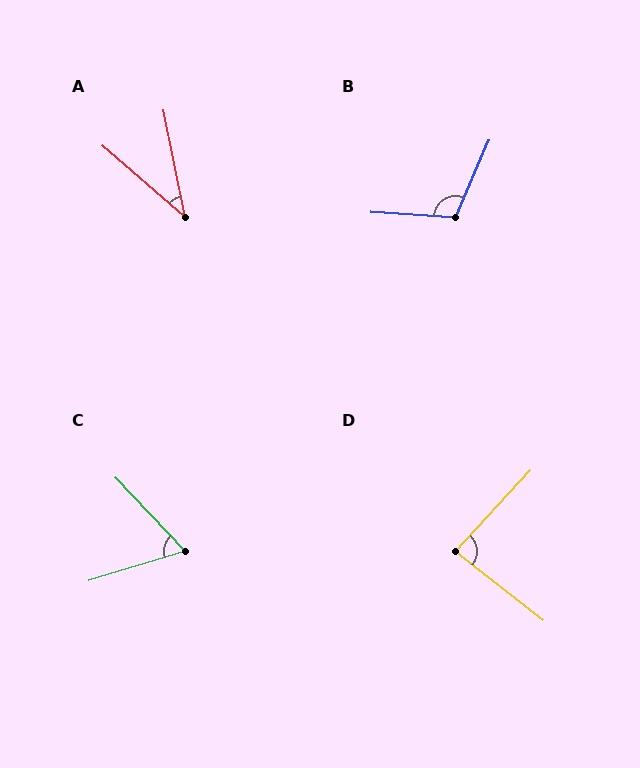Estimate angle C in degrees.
Approximately 63 degrees.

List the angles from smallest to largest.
A (38°), C (63°), D (85°), B (109°).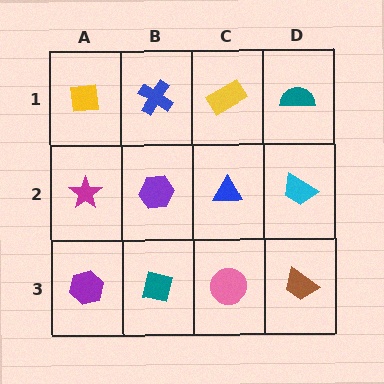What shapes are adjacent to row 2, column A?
A yellow square (row 1, column A), a purple hexagon (row 3, column A), a purple hexagon (row 2, column B).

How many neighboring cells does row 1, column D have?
2.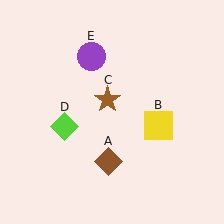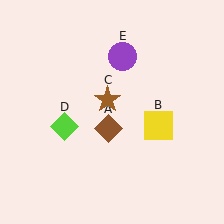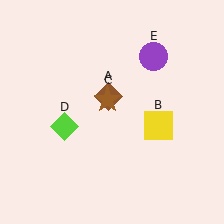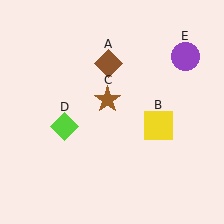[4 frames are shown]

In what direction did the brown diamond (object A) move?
The brown diamond (object A) moved up.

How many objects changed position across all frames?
2 objects changed position: brown diamond (object A), purple circle (object E).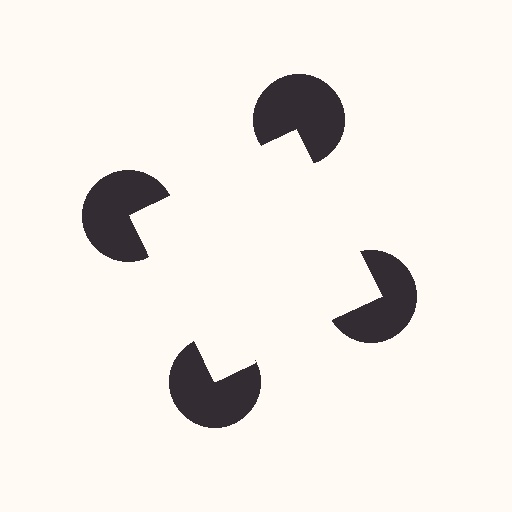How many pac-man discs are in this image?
There are 4 — one at each vertex of the illusory square.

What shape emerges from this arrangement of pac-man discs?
An illusory square — its edges are inferred from the aligned wedge cuts in the pac-man discs, not physically drawn.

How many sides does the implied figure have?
4 sides.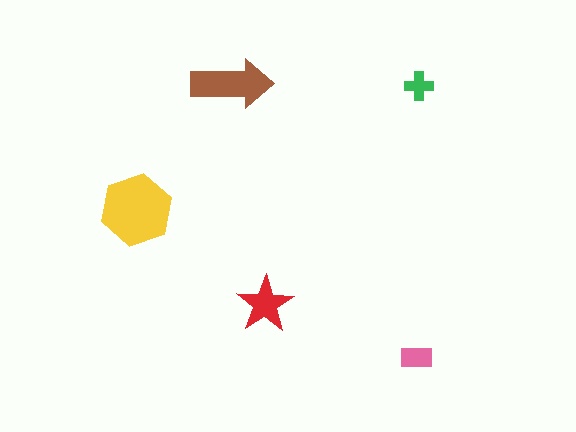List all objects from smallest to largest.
The green cross, the pink rectangle, the red star, the brown arrow, the yellow hexagon.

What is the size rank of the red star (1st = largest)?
3rd.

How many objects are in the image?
There are 5 objects in the image.